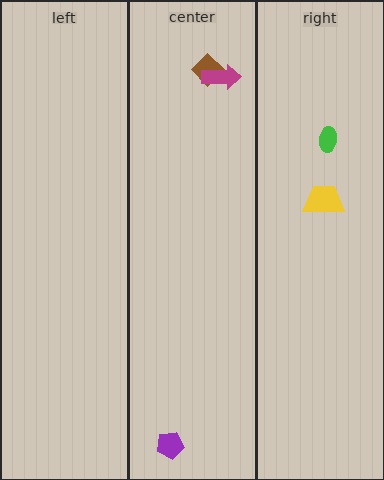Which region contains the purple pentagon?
The center region.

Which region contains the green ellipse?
The right region.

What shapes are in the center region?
The purple pentagon, the brown diamond, the magenta arrow.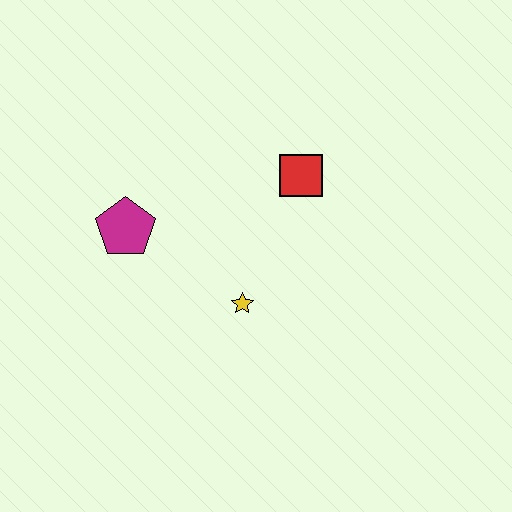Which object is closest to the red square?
The yellow star is closest to the red square.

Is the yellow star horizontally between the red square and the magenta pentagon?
Yes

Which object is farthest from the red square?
The magenta pentagon is farthest from the red square.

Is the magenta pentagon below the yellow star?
No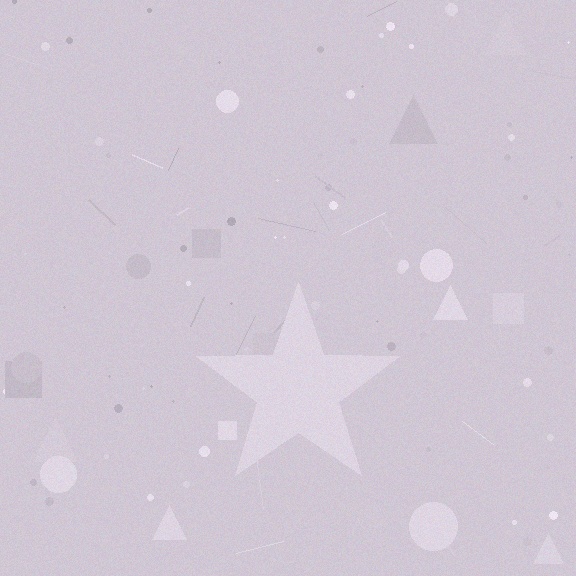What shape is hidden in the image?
A star is hidden in the image.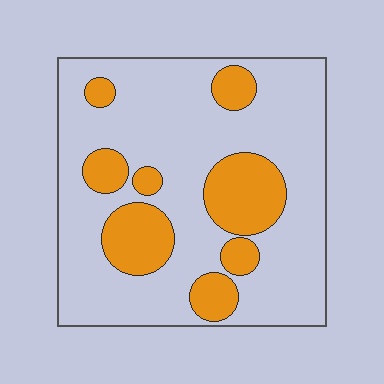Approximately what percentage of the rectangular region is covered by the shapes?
Approximately 25%.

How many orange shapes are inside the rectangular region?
8.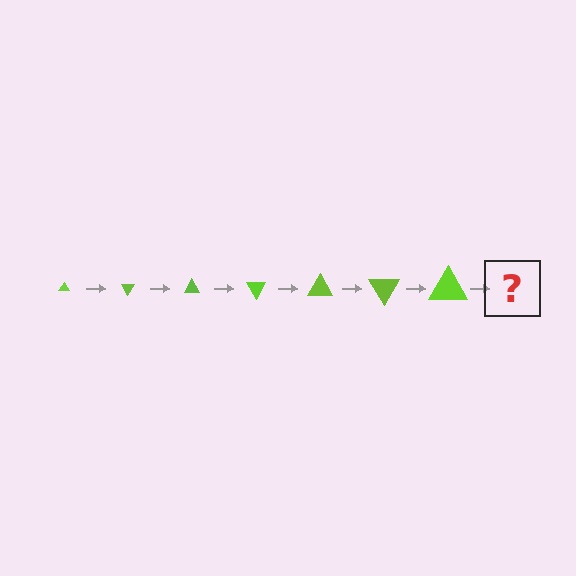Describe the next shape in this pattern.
It should be a triangle, larger than the previous one and rotated 420 degrees from the start.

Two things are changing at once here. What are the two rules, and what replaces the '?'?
The two rules are that the triangle grows larger each step and it rotates 60 degrees each step. The '?' should be a triangle, larger than the previous one and rotated 420 degrees from the start.